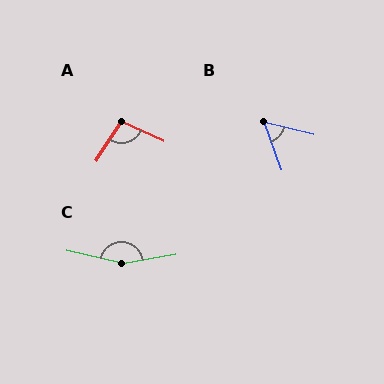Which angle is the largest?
C, at approximately 157 degrees.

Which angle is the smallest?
B, at approximately 56 degrees.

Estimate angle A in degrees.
Approximately 99 degrees.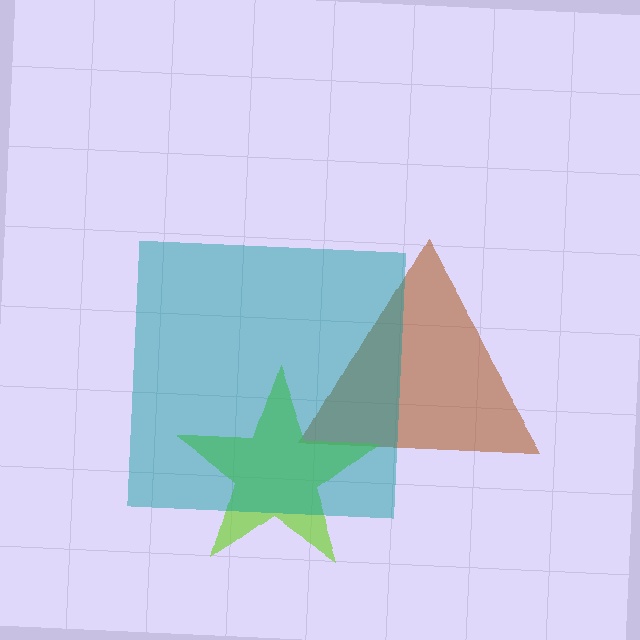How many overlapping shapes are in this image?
There are 3 overlapping shapes in the image.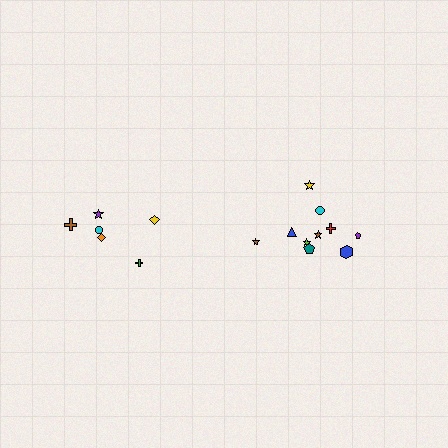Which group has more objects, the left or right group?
The right group.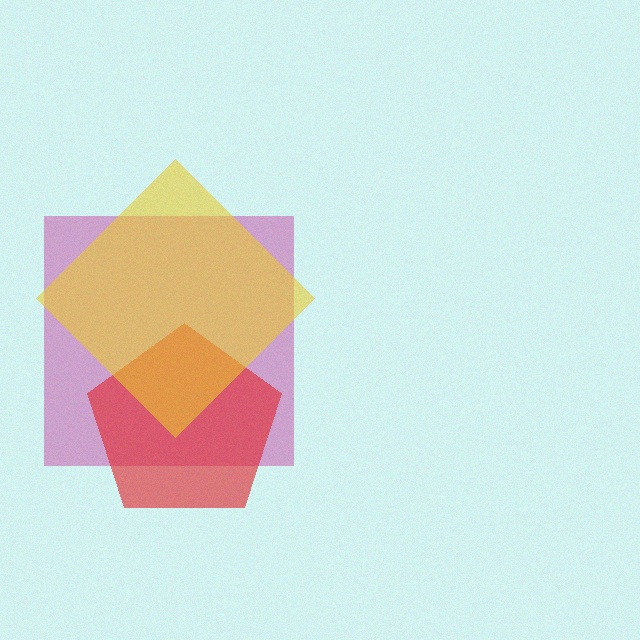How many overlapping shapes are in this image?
There are 3 overlapping shapes in the image.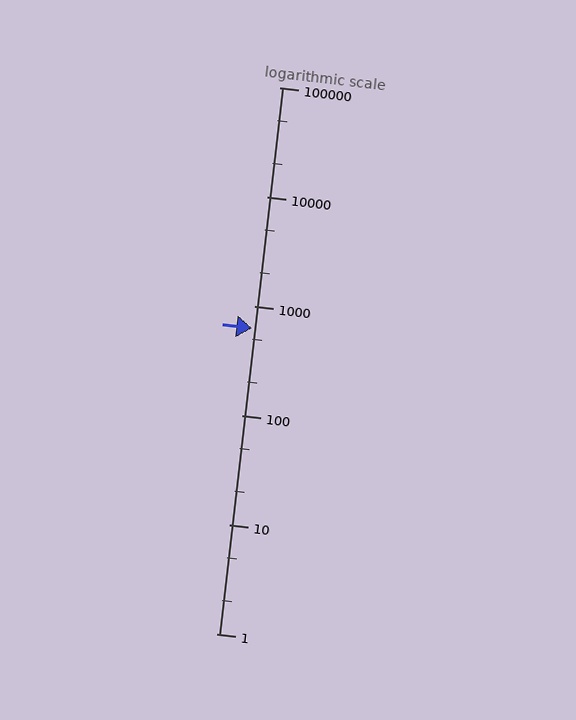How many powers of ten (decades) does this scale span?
The scale spans 5 decades, from 1 to 100000.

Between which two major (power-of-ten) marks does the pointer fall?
The pointer is between 100 and 1000.